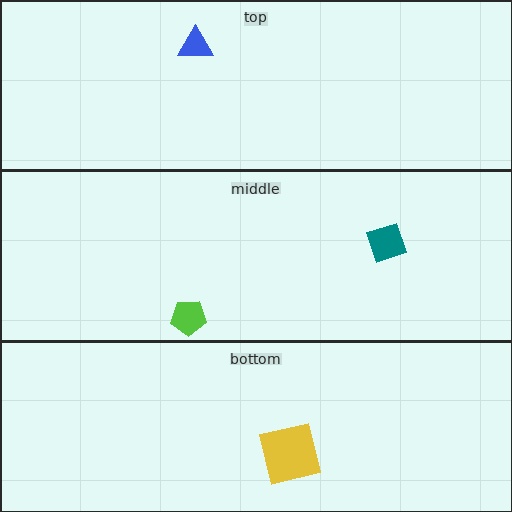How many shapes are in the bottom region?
1.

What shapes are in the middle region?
The teal diamond, the lime pentagon.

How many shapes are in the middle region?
2.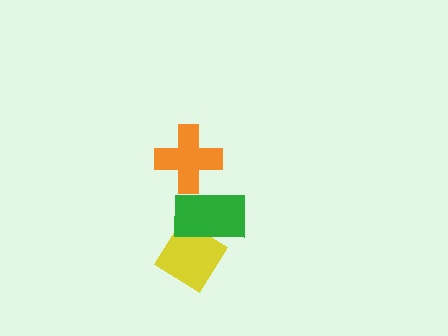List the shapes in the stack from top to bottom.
From top to bottom: the orange cross, the green rectangle, the yellow diamond.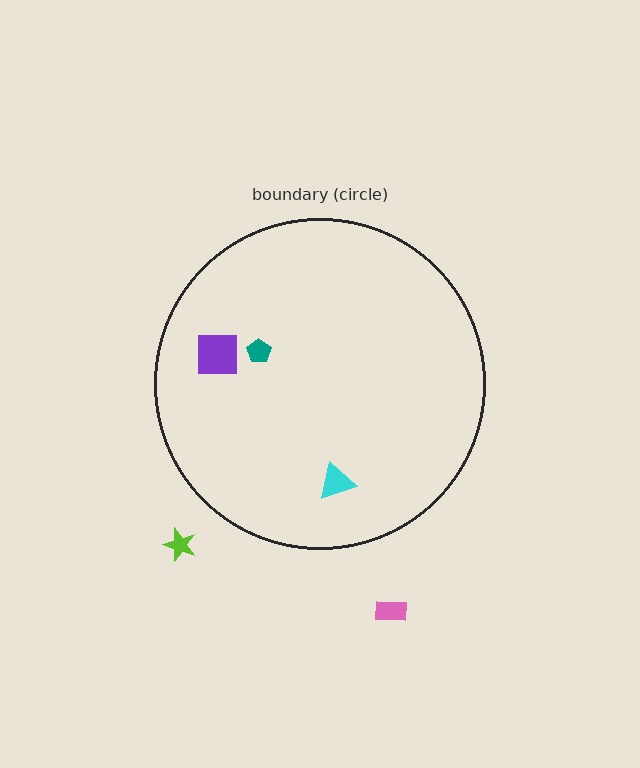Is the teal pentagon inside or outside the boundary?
Inside.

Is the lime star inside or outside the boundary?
Outside.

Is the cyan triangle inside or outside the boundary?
Inside.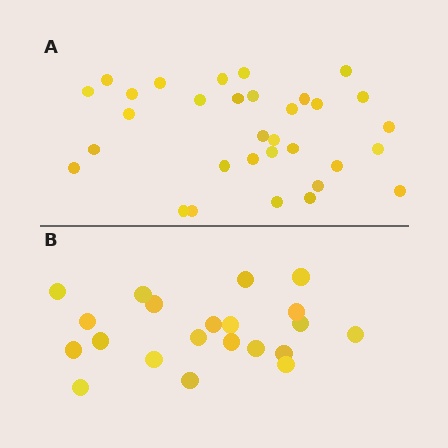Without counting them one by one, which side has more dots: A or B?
Region A (the top region) has more dots.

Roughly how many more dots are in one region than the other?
Region A has roughly 12 or so more dots than region B.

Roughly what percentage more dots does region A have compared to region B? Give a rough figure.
About 50% more.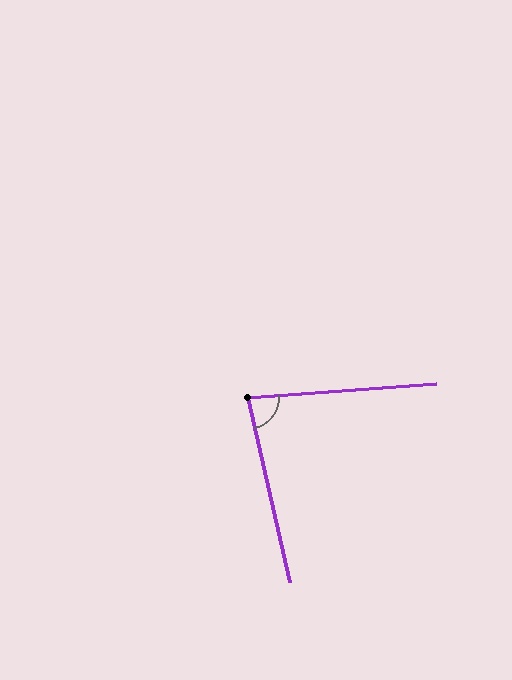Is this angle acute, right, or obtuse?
It is acute.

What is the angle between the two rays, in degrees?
Approximately 82 degrees.